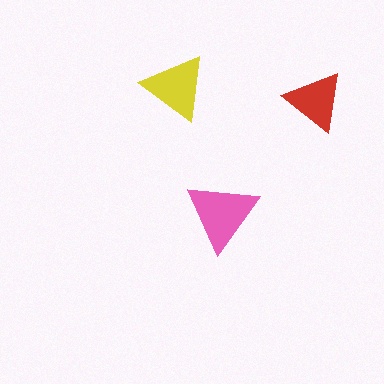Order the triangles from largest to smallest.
the pink one, the yellow one, the red one.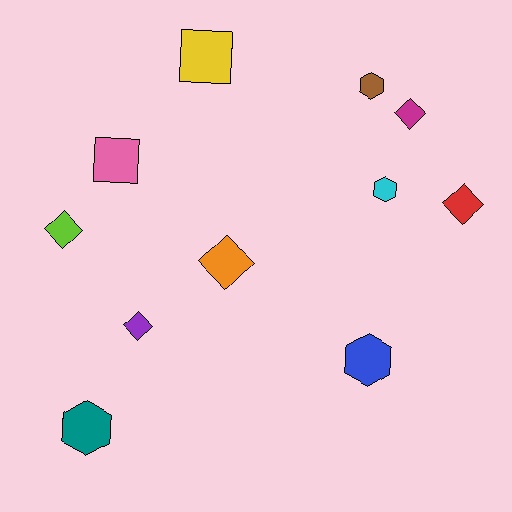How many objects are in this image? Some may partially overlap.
There are 11 objects.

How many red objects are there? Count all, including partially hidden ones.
There is 1 red object.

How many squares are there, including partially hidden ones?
There are 2 squares.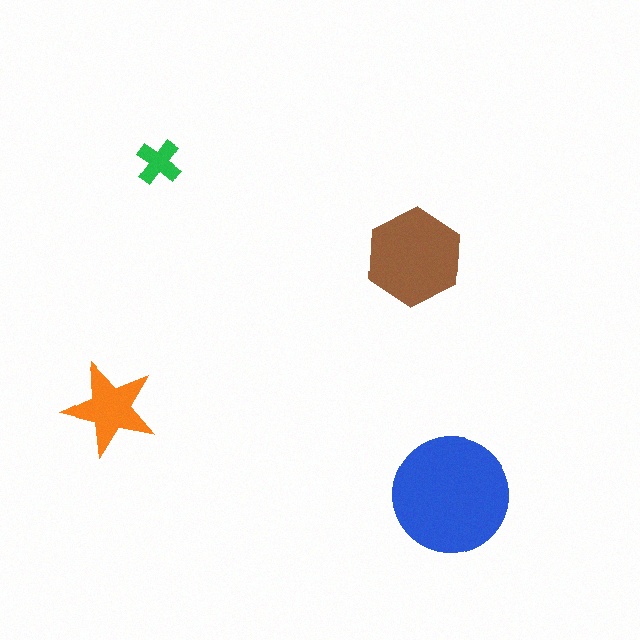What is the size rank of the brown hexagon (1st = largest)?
2nd.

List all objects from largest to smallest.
The blue circle, the brown hexagon, the orange star, the green cross.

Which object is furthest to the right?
The blue circle is rightmost.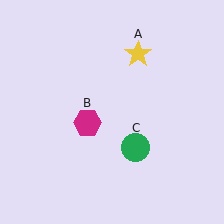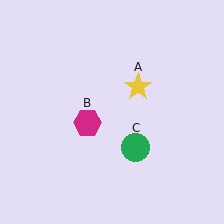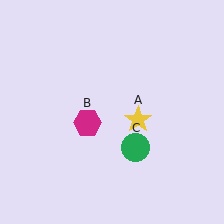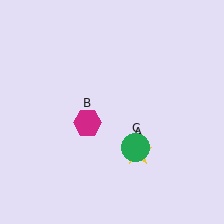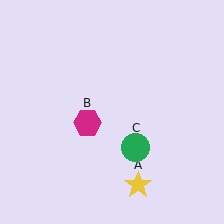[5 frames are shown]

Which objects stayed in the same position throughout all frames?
Magenta hexagon (object B) and green circle (object C) remained stationary.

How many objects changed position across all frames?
1 object changed position: yellow star (object A).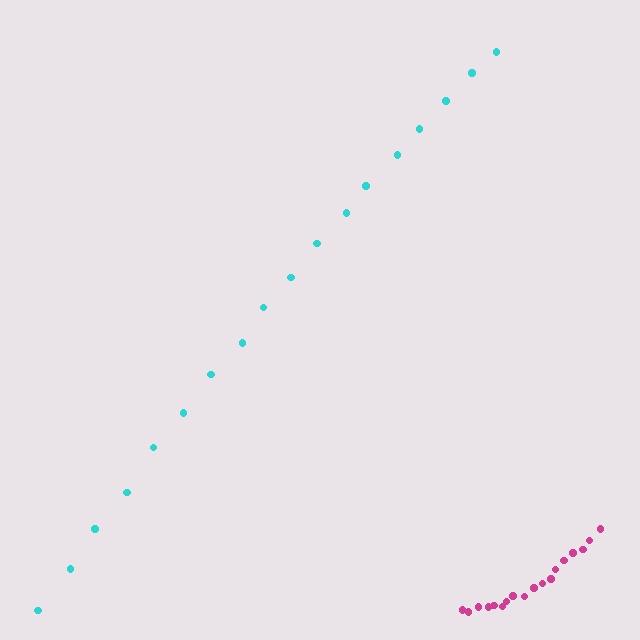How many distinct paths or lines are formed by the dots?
There are 2 distinct paths.